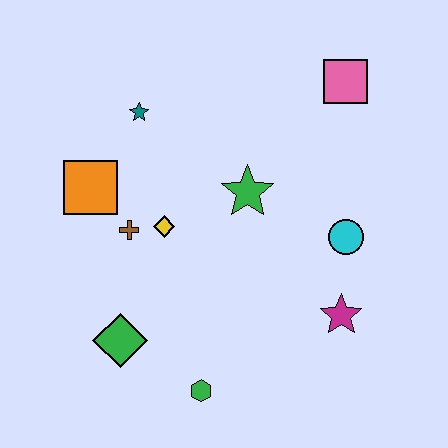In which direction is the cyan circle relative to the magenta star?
The cyan circle is above the magenta star.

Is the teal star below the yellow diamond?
No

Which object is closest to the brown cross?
The yellow diamond is closest to the brown cross.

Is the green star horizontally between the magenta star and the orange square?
Yes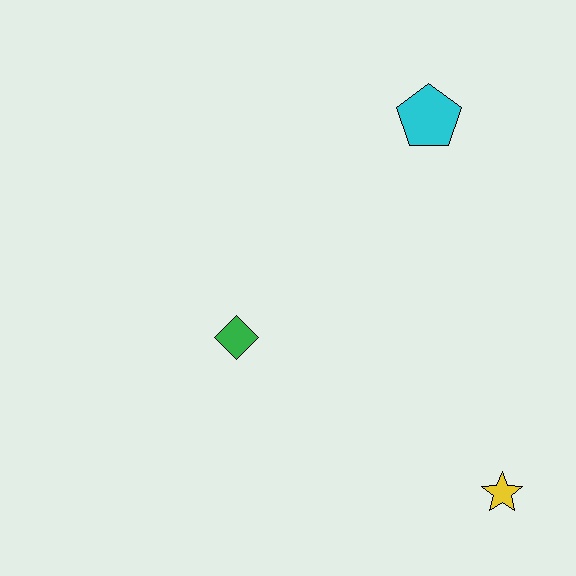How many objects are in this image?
There are 3 objects.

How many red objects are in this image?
There are no red objects.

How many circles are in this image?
There are no circles.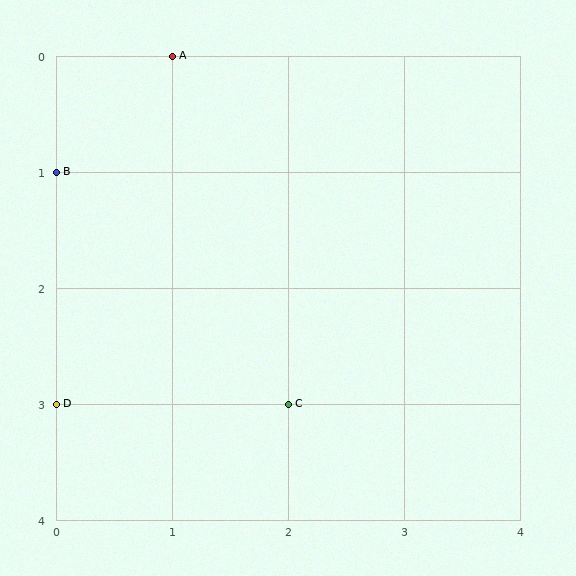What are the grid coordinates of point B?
Point B is at grid coordinates (0, 1).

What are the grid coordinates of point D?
Point D is at grid coordinates (0, 3).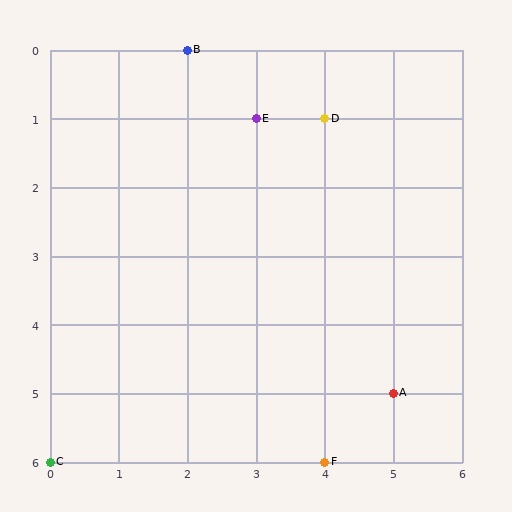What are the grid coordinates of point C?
Point C is at grid coordinates (0, 6).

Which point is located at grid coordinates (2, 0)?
Point B is at (2, 0).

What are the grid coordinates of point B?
Point B is at grid coordinates (2, 0).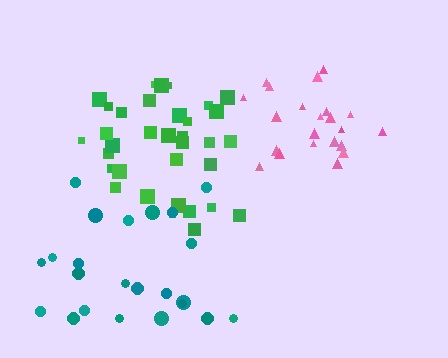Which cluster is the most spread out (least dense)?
Teal.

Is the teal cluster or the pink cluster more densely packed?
Pink.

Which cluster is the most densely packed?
Pink.